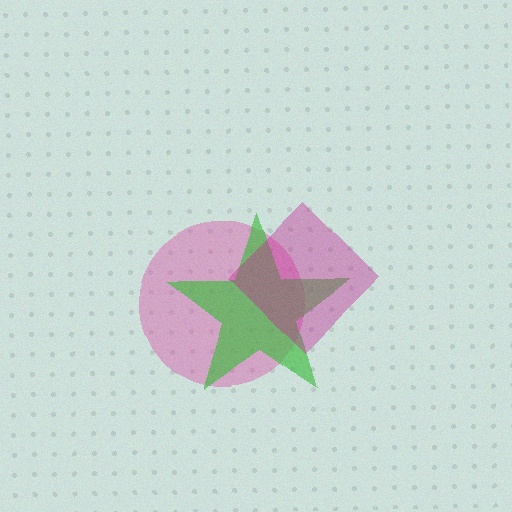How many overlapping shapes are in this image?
There are 3 overlapping shapes in the image.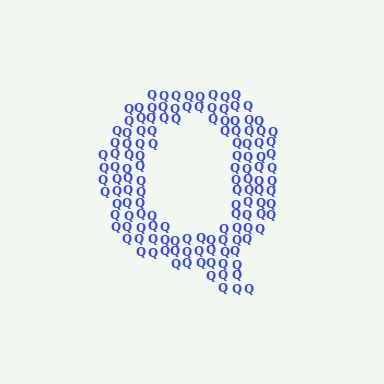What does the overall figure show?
The overall figure shows the letter Q.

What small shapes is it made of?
It is made of small letter Q's.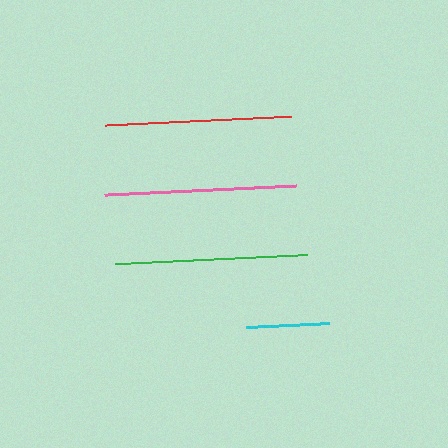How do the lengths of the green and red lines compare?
The green and red lines are approximately the same length.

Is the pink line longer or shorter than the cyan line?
The pink line is longer than the cyan line.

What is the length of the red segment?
The red segment is approximately 185 pixels long.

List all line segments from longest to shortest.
From longest to shortest: pink, green, red, cyan.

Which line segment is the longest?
The pink line is the longest at approximately 192 pixels.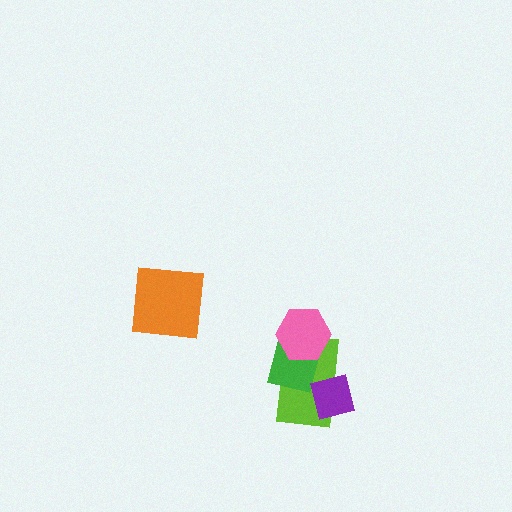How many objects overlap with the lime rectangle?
3 objects overlap with the lime rectangle.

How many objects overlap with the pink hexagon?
2 objects overlap with the pink hexagon.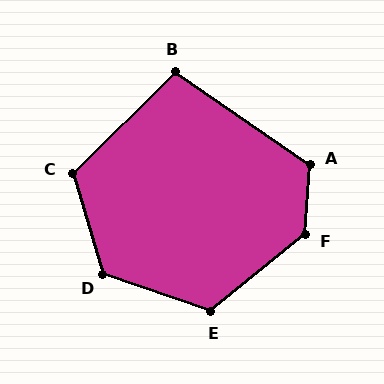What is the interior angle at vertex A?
Approximately 121 degrees (obtuse).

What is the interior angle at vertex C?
Approximately 118 degrees (obtuse).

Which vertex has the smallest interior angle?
B, at approximately 101 degrees.